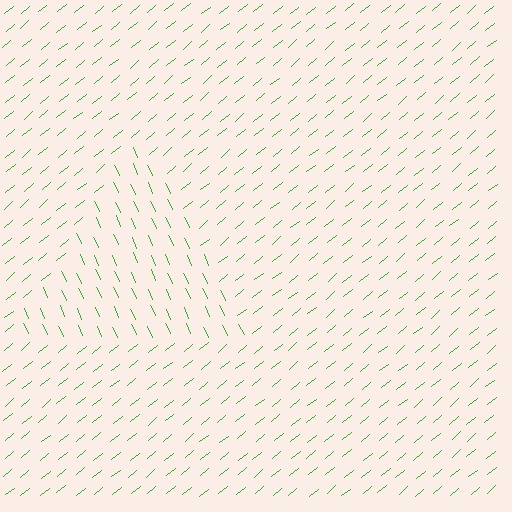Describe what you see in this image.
The image is filled with small green line segments. A triangle region in the image has lines oriented differently from the surrounding lines, creating a visible texture boundary.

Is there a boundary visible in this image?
Yes, there is a texture boundary formed by a change in line orientation.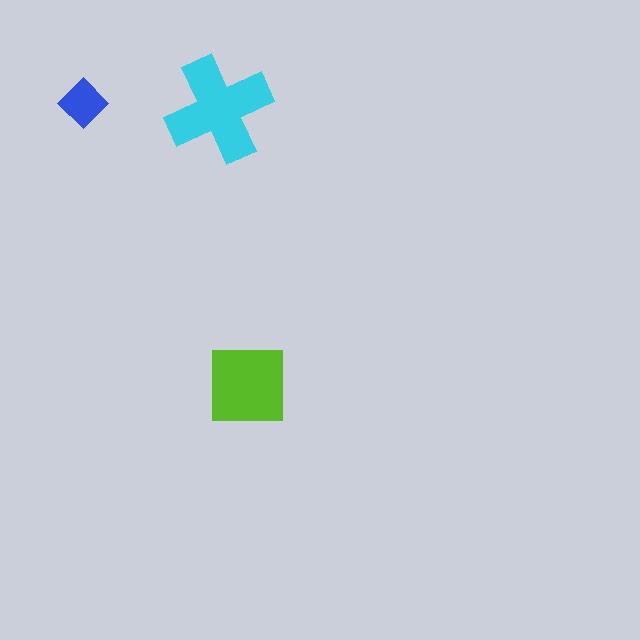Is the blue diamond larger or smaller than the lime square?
Smaller.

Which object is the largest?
The cyan cross.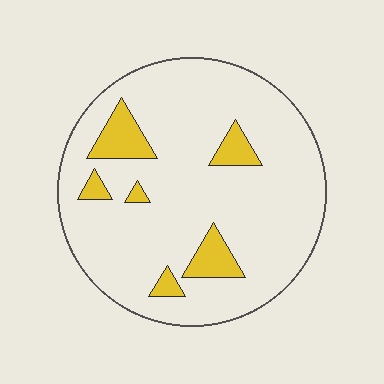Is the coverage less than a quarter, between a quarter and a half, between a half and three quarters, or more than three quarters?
Less than a quarter.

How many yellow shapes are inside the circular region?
6.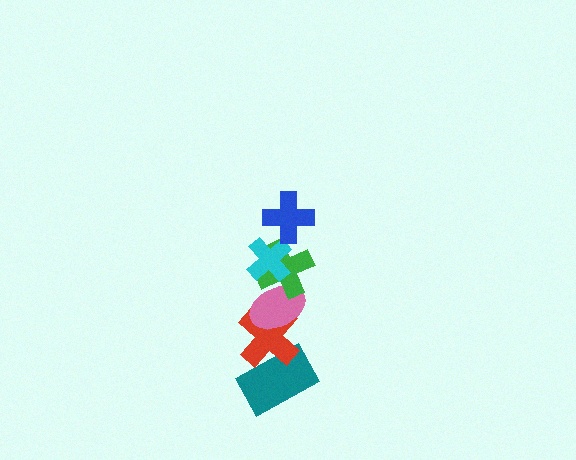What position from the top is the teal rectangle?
The teal rectangle is 6th from the top.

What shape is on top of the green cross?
The cyan cross is on top of the green cross.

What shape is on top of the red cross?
The pink ellipse is on top of the red cross.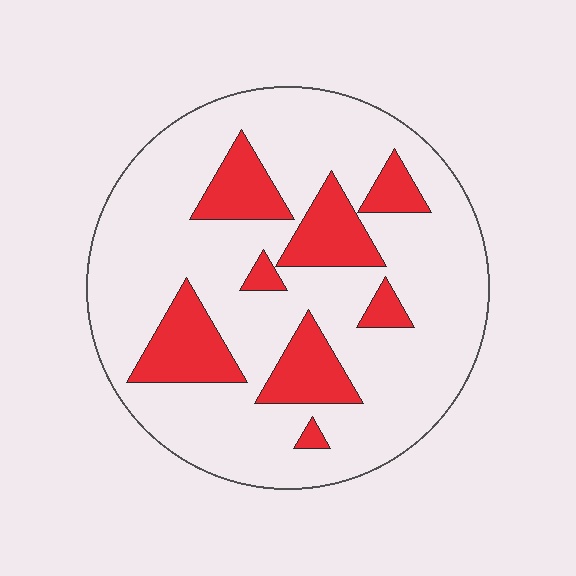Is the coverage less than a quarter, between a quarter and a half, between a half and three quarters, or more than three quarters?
Less than a quarter.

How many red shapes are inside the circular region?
8.